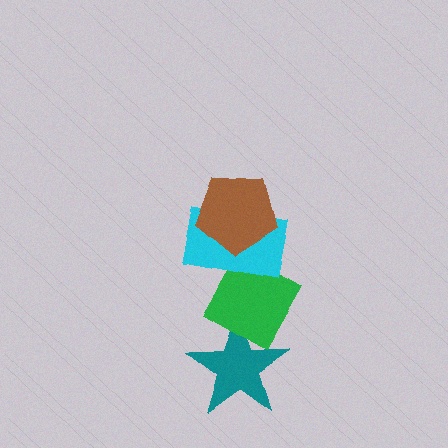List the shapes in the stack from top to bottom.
From top to bottom: the brown pentagon, the cyan rectangle, the green diamond, the teal star.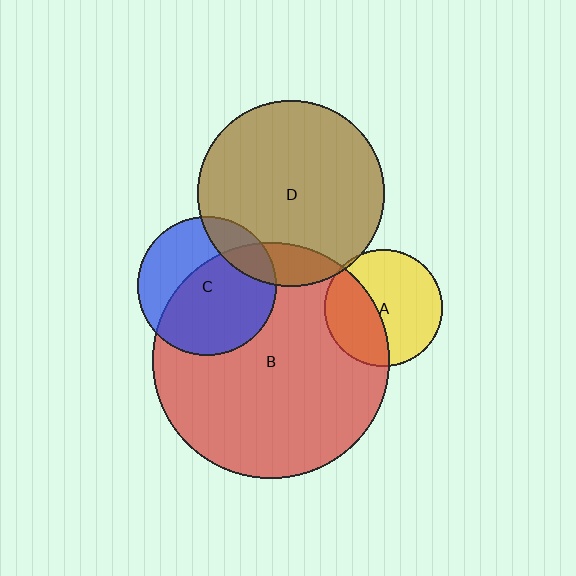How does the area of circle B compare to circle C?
Approximately 2.9 times.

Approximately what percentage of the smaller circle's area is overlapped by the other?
Approximately 15%.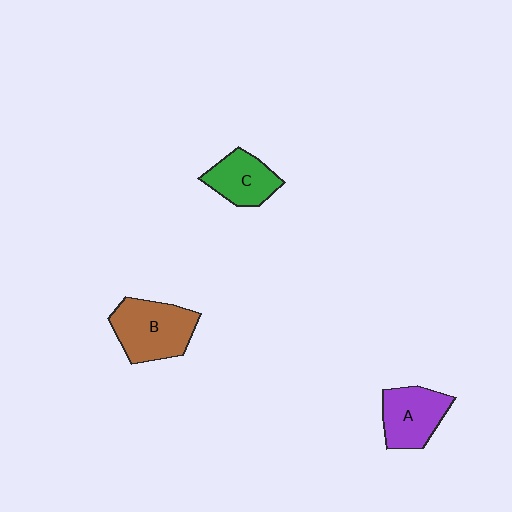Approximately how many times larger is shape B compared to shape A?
Approximately 1.2 times.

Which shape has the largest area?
Shape B (brown).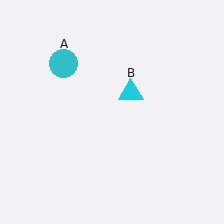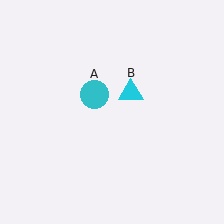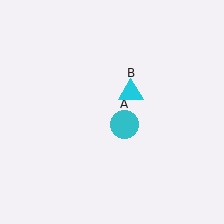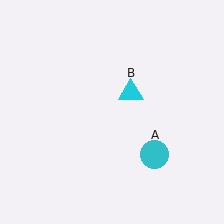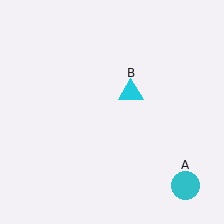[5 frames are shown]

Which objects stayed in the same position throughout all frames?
Cyan triangle (object B) remained stationary.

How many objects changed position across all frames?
1 object changed position: cyan circle (object A).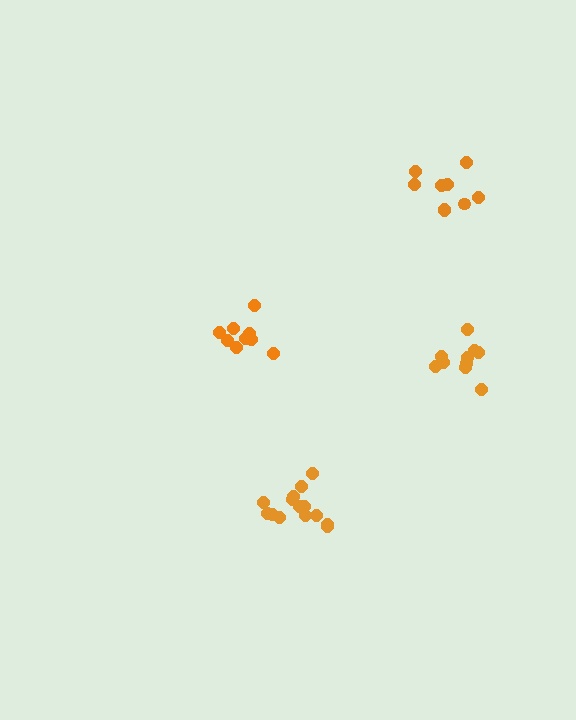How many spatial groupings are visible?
There are 4 spatial groupings.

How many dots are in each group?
Group 1: 10 dots, Group 2: 9 dots, Group 3: 9 dots, Group 4: 14 dots (42 total).